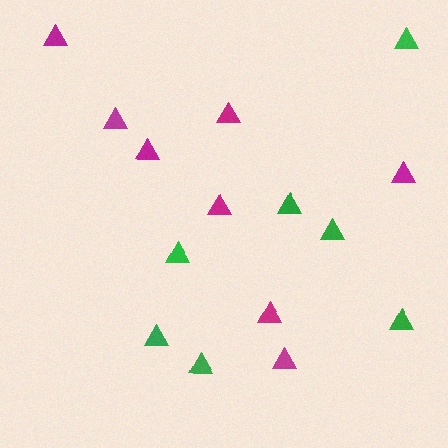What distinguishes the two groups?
There are 2 groups: one group of green triangles (7) and one group of magenta triangles (8).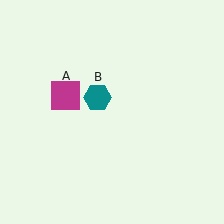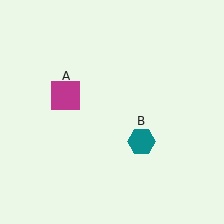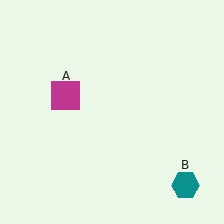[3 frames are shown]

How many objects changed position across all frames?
1 object changed position: teal hexagon (object B).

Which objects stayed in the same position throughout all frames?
Magenta square (object A) remained stationary.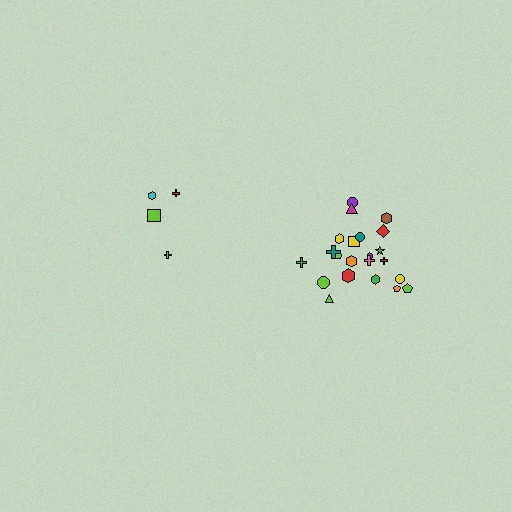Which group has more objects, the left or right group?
The right group.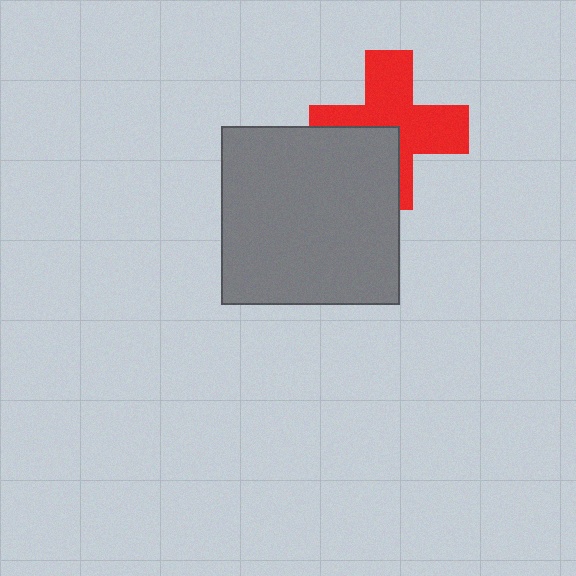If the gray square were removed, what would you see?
You would see the complete red cross.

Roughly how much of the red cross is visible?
Most of it is visible (roughly 66%).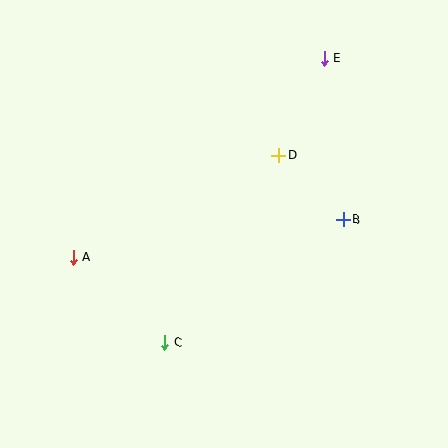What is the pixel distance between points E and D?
The distance between E and D is 107 pixels.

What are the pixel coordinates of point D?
Point D is at (279, 155).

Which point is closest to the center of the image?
Point D at (279, 155) is closest to the center.